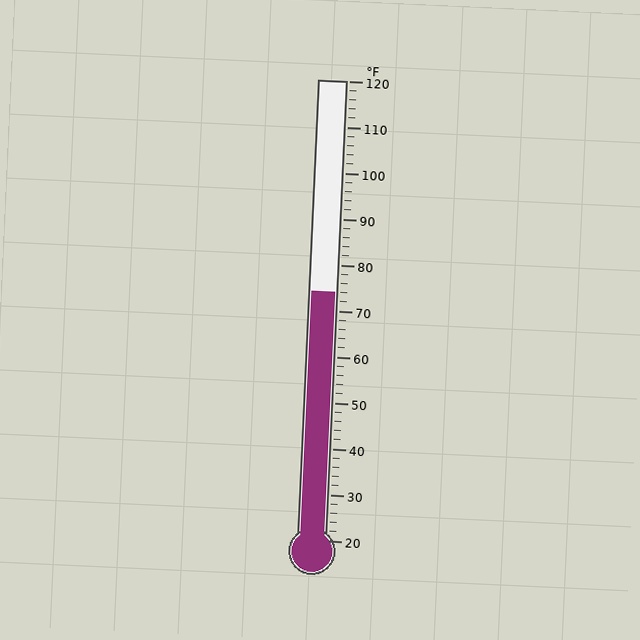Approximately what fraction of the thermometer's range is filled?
The thermometer is filled to approximately 55% of its range.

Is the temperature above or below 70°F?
The temperature is above 70°F.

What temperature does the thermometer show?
The thermometer shows approximately 74°F.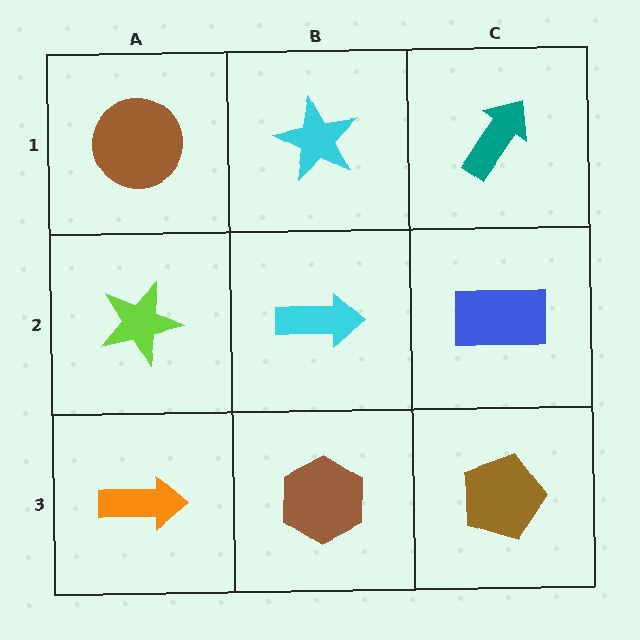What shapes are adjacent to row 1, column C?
A blue rectangle (row 2, column C), a cyan star (row 1, column B).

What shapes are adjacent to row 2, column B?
A cyan star (row 1, column B), a brown hexagon (row 3, column B), a lime star (row 2, column A), a blue rectangle (row 2, column C).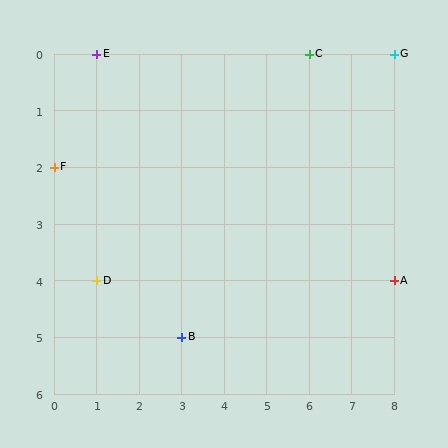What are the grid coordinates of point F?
Point F is at grid coordinates (0, 2).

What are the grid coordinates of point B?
Point B is at grid coordinates (3, 5).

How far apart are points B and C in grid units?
Points B and C are 3 columns and 5 rows apart (about 5.8 grid units diagonally).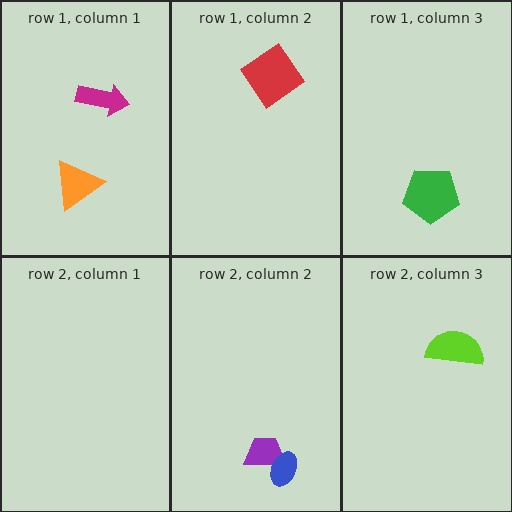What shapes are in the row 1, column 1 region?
The magenta arrow, the orange triangle.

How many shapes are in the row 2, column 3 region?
1.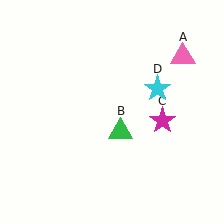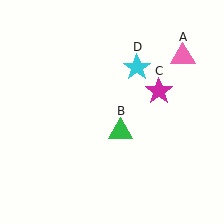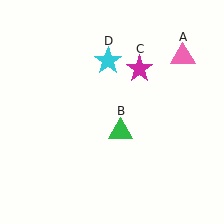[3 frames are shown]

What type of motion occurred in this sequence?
The magenta star (object C), cyan star (object D) rotated counterclockwise around the center of the scene.